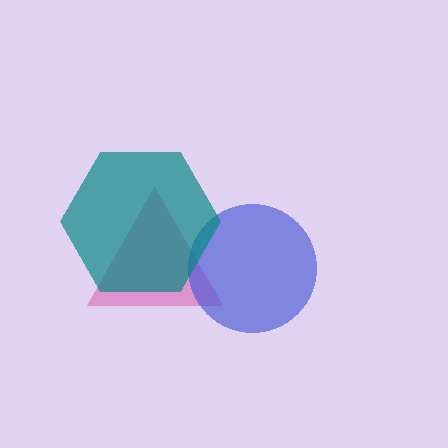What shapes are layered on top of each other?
The layered shapes are: a pink triangle, a blue circle, a teal hexagon.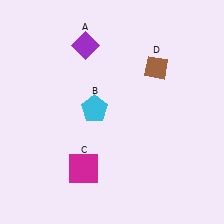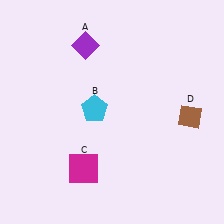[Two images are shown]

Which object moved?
The brown diamond (D) moved down.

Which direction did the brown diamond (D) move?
The brown diamond (D) moved down.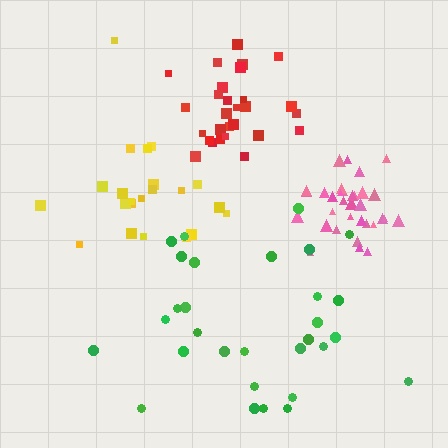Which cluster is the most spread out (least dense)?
Green.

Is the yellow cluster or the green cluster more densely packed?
Yellow.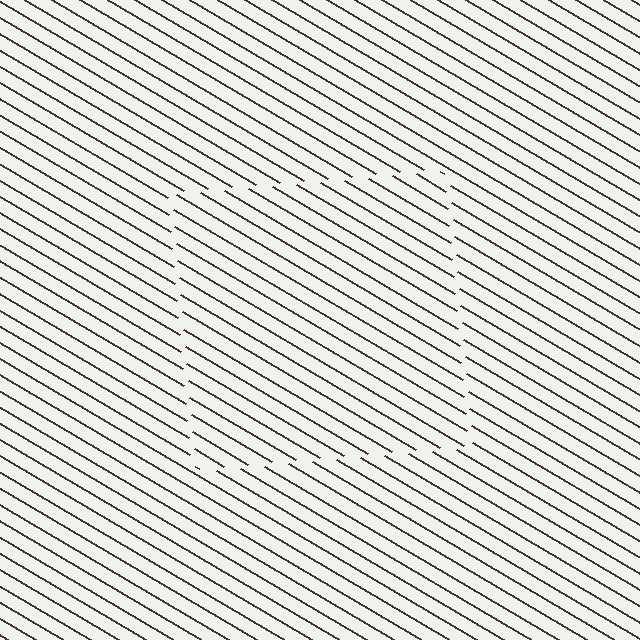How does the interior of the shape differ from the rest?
The interior of the shape contains the same grating, shifted by half a period — the contour is defined by the phase discontinuity where line-ends from the inner and outer gratings abut.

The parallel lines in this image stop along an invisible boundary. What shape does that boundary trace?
An illusory square. The interior of the shape contains the same grating, shifted by half a period — the contour is defined by the phase discontinuity where line-ends from the inner and outer gratings abut.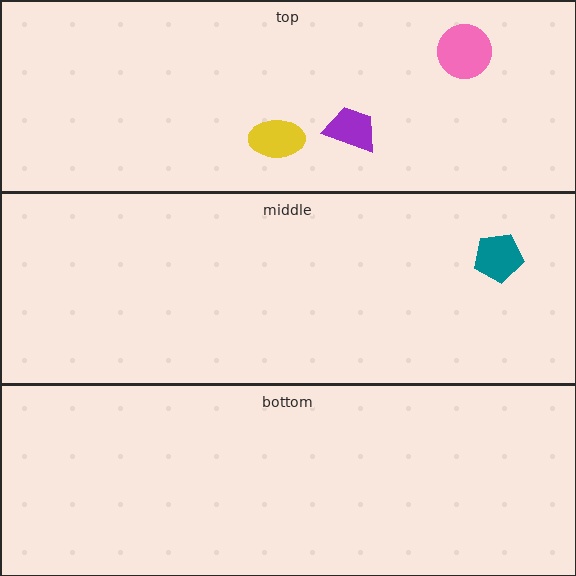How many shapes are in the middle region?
1.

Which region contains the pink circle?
The top region.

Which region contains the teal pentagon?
The middle region.